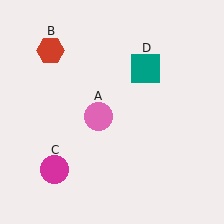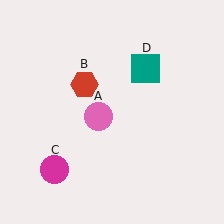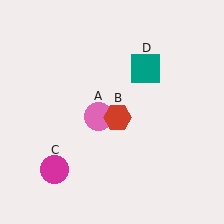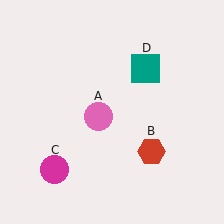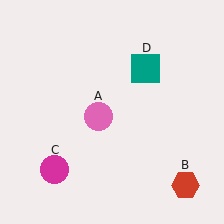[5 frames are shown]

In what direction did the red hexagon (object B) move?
The red hexagon (object B) moved down and to the right.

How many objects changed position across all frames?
1 object changed position: red hexagon (object B).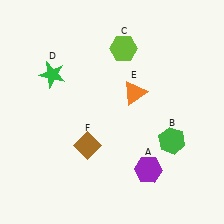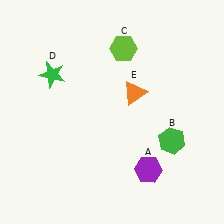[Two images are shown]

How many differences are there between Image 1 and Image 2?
There is 1 difference between the two images.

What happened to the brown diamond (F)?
The brown diamond (F) was removed in Image 2. It was in the bottom-left area of Image 1.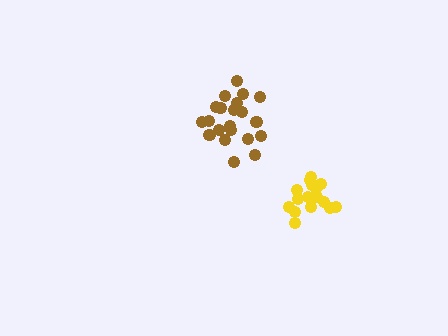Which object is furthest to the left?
The brown cluster is leftmost.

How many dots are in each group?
Group 1: 21 dots, Group 2: 16 dots (37 total).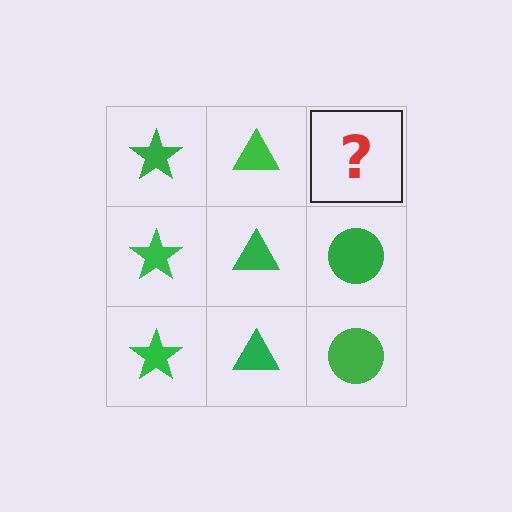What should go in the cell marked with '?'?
The missing cell should contain a green circle.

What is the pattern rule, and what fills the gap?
The rule is that each column has a consistent shape. The gap should be filled with a green circle.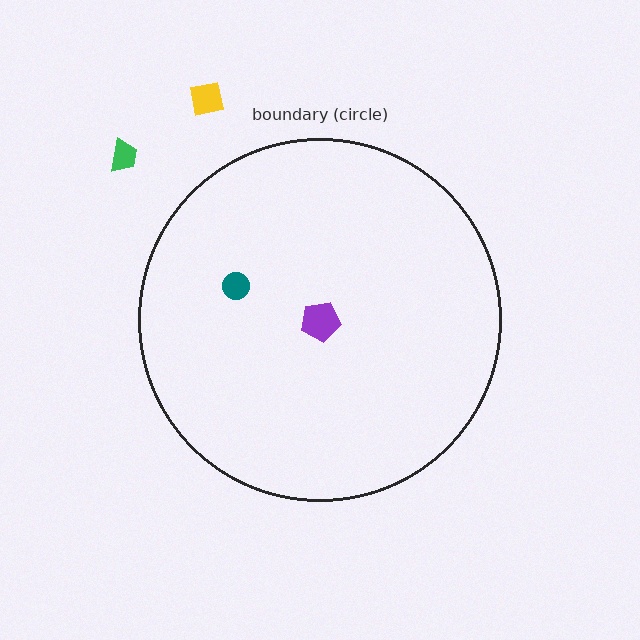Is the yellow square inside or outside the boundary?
Outside.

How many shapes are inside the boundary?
2 inside, 2 outside.